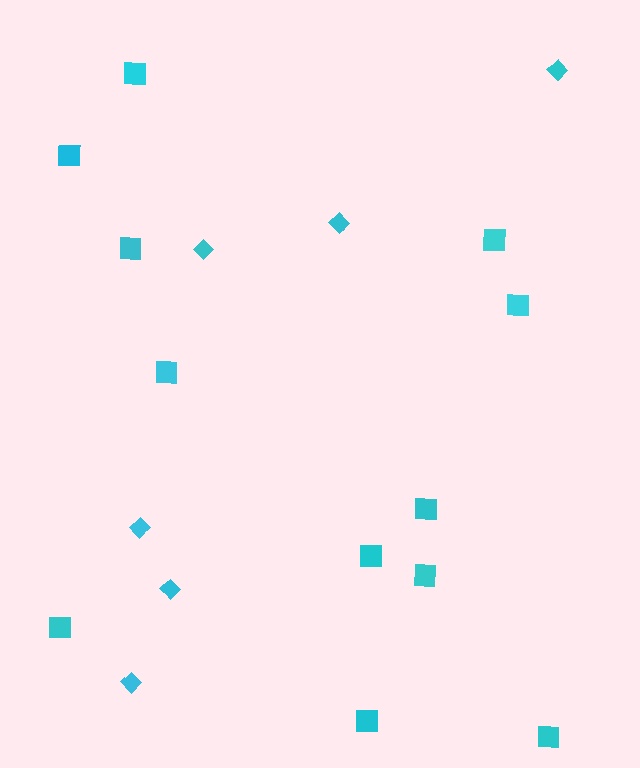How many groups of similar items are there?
There are 2 groups: one group of diamonds (6) and one group of squares (12).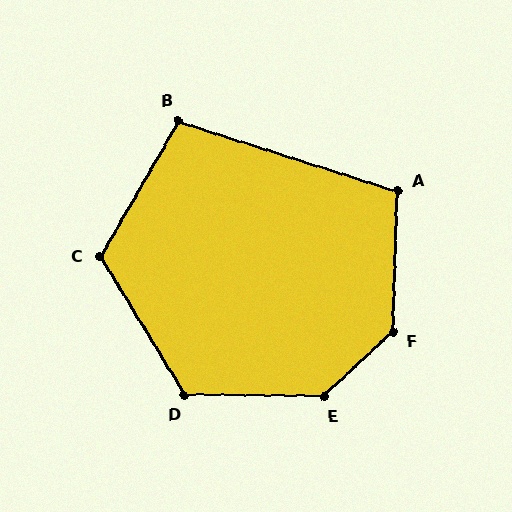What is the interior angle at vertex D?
Approximately 122 degrees (obtuse).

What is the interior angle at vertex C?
Approximately 119 degrees (obtuse).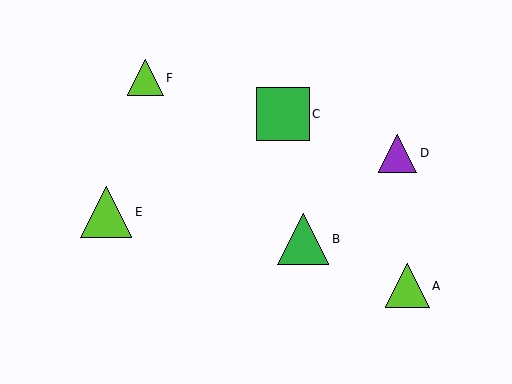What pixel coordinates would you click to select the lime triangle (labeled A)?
Click at (407, 286) to select the lime triangle A.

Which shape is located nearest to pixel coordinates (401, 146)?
The purple triangle (labeled D) at (398, 153) is nearest to that location.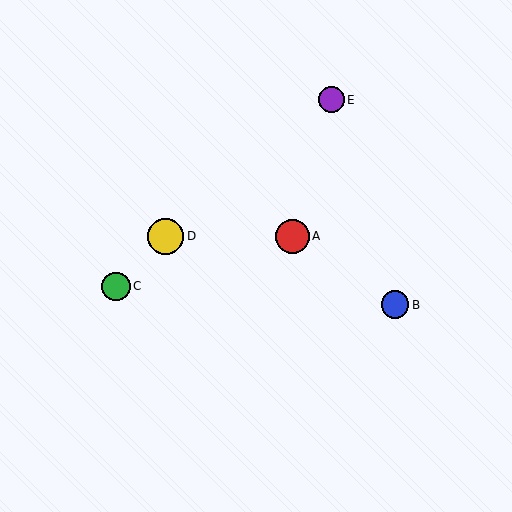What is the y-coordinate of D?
Object D is at y≈236.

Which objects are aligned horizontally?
Objects A, D are aligned horizontally.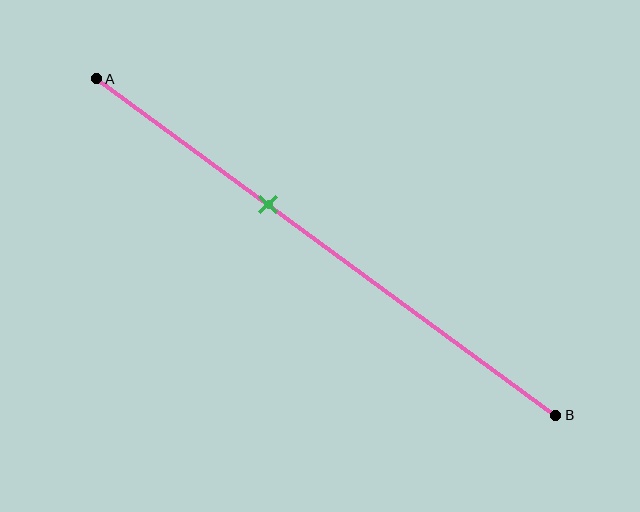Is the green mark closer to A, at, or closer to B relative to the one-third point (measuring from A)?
The green mark is closer to point B than the one-third point of segment AB.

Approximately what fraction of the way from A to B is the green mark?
The green mark is approximately 35% of the way from A to B.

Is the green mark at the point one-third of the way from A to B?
No, the mark is at about 35% from A, not at the 33% one-third point.